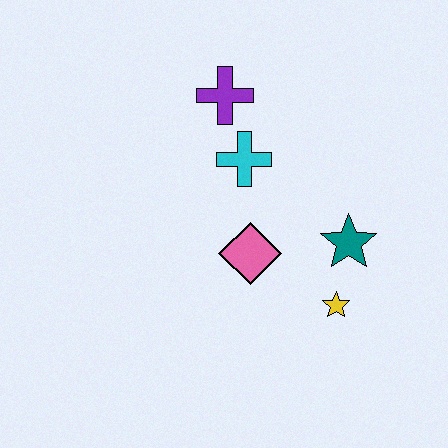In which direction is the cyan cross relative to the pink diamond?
The cyan cross is above the pink diamond.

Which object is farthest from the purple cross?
The yellow star is farthest from the purple cross.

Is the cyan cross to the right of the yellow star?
No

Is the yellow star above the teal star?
No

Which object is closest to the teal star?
The yellow star is closest to the teal star.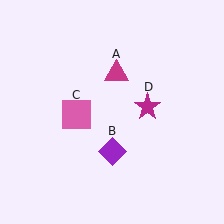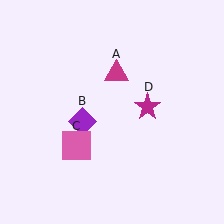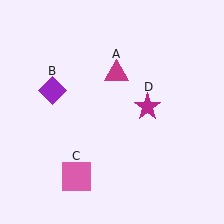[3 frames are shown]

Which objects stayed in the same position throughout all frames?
Magenta triangle (object A) and magenta star (object D) remained stationary.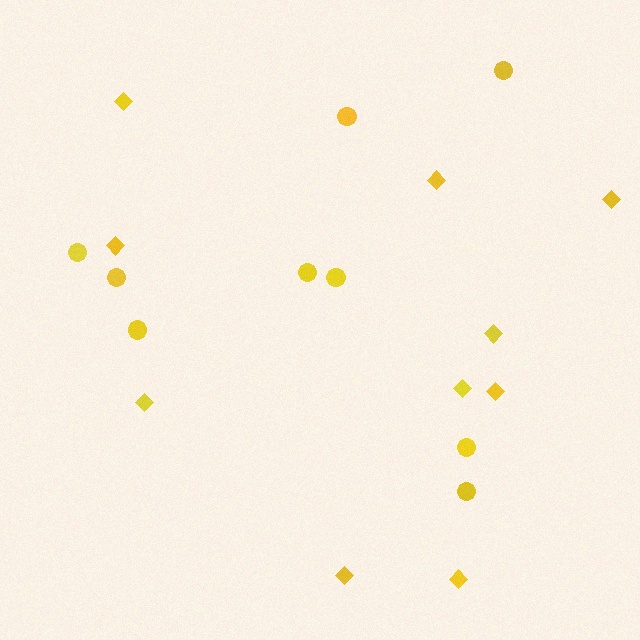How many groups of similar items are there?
There are 2 groups: one group of diamonds (10) and one group of circles (9).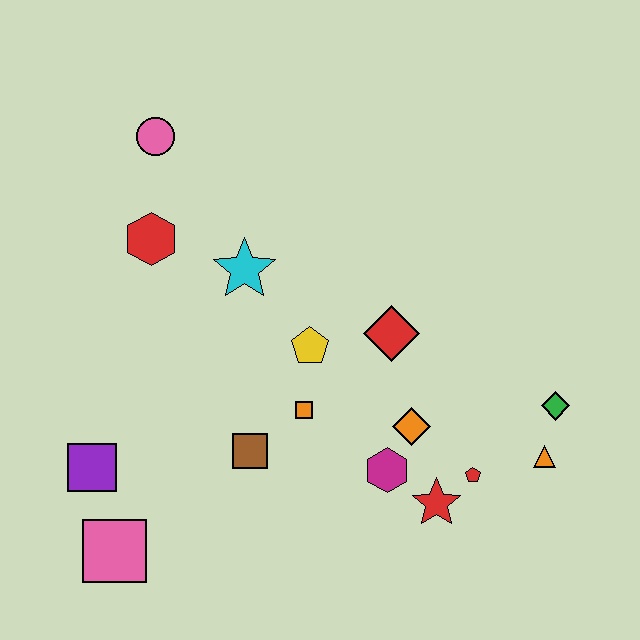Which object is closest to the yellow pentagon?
The orange square is closest to the yellow pentagon.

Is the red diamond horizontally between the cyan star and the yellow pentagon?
No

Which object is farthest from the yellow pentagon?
The pink square is farthest from the yellow pentagon.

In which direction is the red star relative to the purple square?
The red star is to the right of the purple square.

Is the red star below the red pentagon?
Yes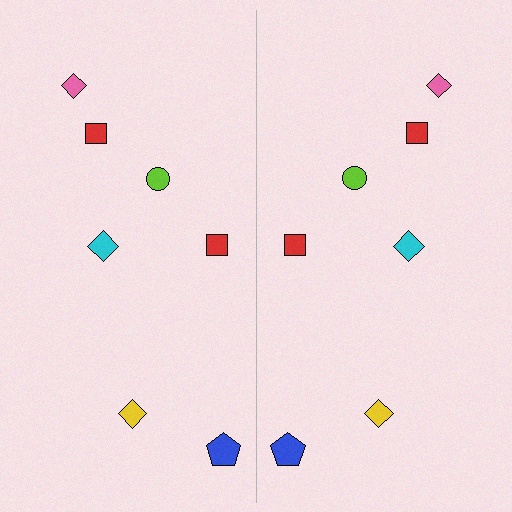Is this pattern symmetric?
Yes, this pattern has bilateral (reflection) symmetry.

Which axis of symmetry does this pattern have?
The pattern has a vertical axis of symmetry running through the center of the image.